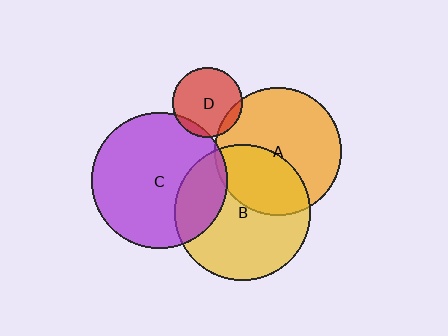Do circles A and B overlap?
Yes.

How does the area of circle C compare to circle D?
Approximately 3.8 times.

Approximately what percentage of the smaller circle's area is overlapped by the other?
Approximately 40%.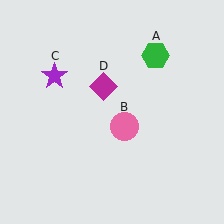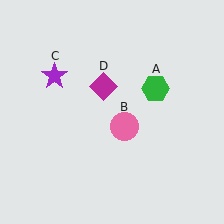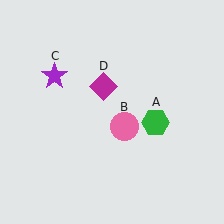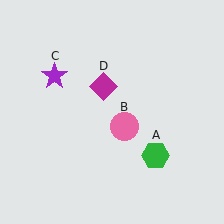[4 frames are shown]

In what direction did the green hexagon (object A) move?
The green hexagon (object A) moved down.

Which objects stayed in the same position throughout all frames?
Pink circle (object B) and purple star (object C) and magenta diamond (object D) remained stationary.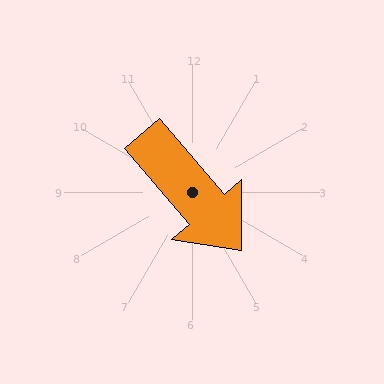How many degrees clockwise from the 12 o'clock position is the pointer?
Approximately 139 degrees.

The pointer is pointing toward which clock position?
Roughly 5 o'clock.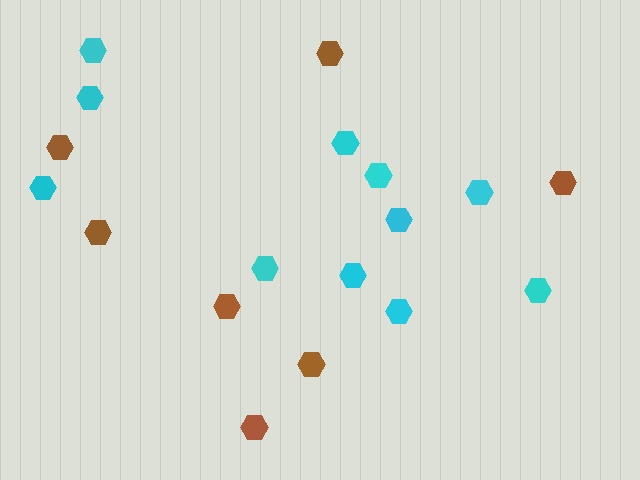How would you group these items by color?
There are 2 groups: one group of brown hexagons (7) and one group of cyan hexagons (11).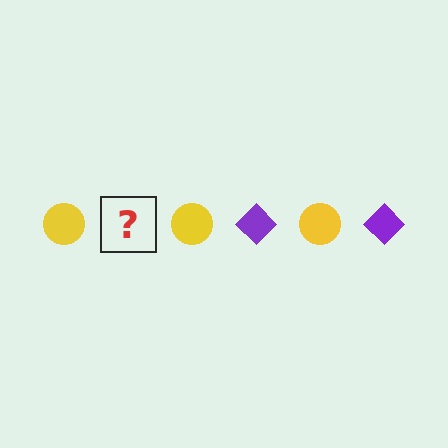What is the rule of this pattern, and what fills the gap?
The rule is that the pattern alternates between yellow circle and purple diamond. The gap should be filled with a purple diamond.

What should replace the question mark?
The question mark should be replaced with a purple diamond.